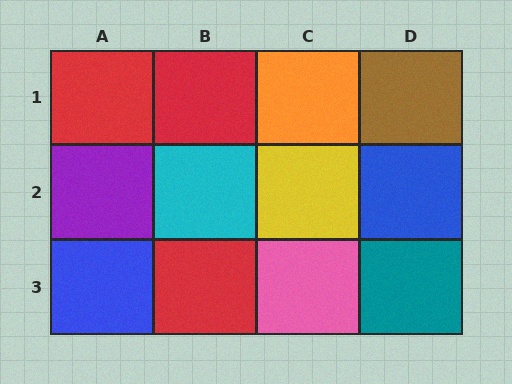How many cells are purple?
1 cell is purple.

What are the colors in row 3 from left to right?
Blue, red, pink, teal.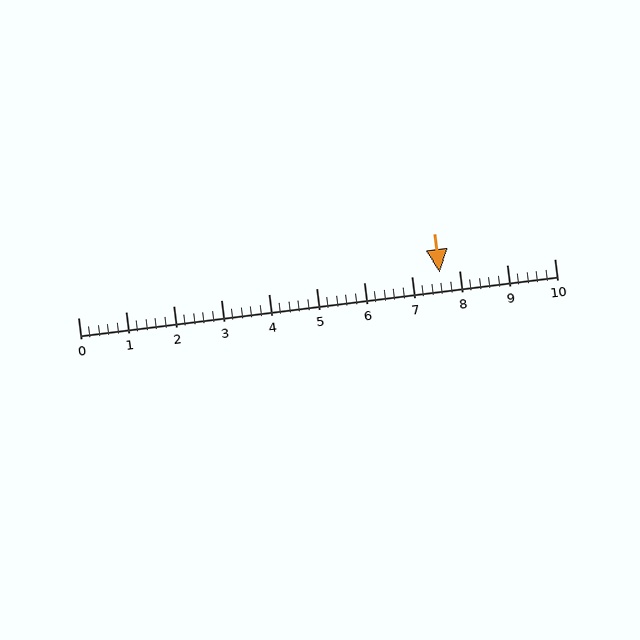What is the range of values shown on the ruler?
The ruler shows values from 0 to 10.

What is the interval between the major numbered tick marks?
The major tick marks are spaced 1 units apart.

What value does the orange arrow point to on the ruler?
The orange arrow points to approximately 7.6.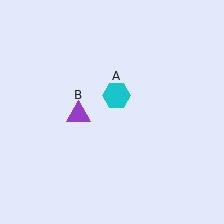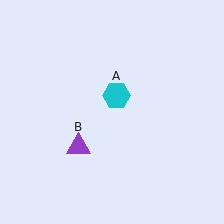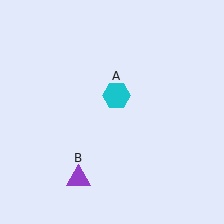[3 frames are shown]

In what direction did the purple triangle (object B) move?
The purple triangle (object B) moved down.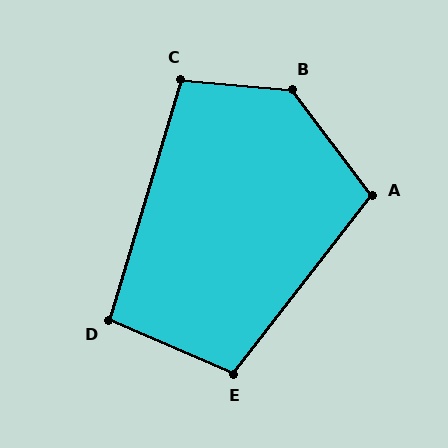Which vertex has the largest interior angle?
B, at approximately 132 degrees.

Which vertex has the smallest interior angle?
D, at approximately 97 degrees.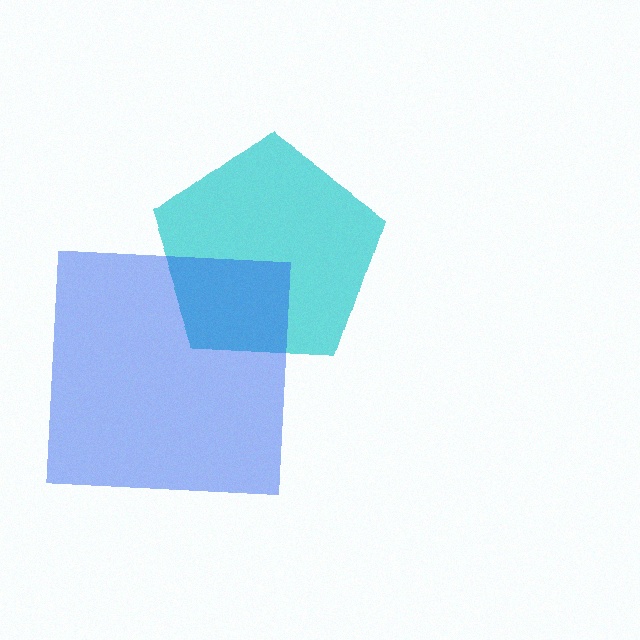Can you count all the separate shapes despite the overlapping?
Yes, there are 2 separate shapes.